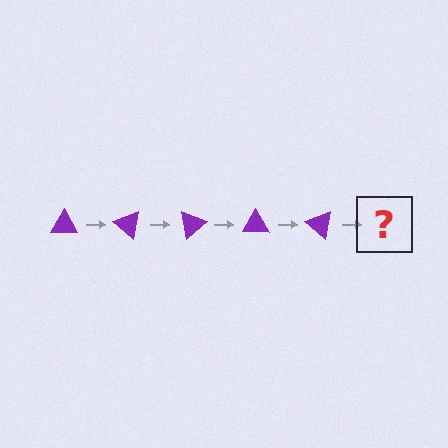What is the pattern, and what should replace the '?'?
The pattern is that the triangle rotates 40 degrees each step. The '?' should be a purple triangle rotated 200 degrees.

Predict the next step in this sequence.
The next step is a purple triangle rotated 200 degrees.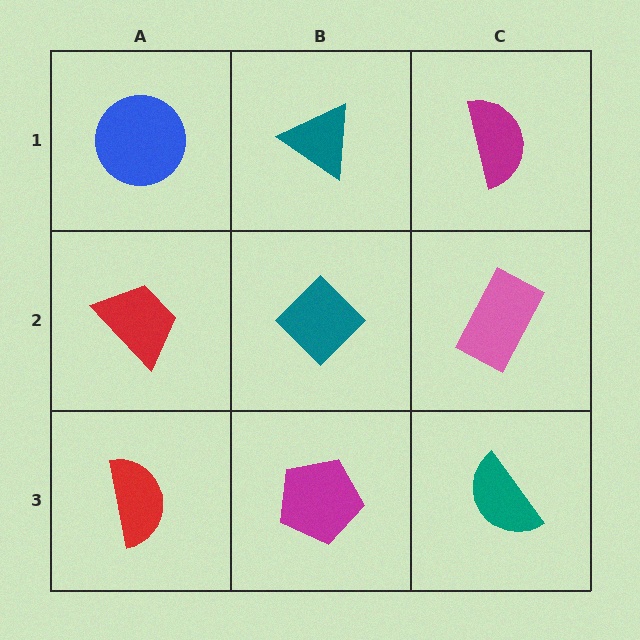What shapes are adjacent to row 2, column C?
A magenta semicircle (row 1, column C), a teal semicircle (row 3, column C), a teal diamond (row 2, column B).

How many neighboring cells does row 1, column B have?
3.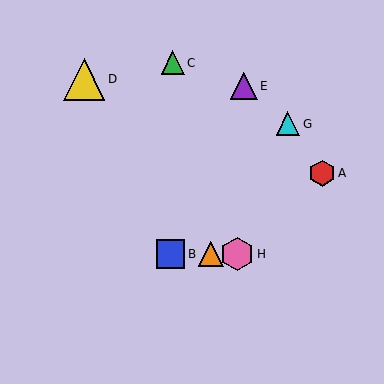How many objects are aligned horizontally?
3 objects (B, F, H) are aligned horizontally.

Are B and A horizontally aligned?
No, B is at y≈254 and A is at y≈173.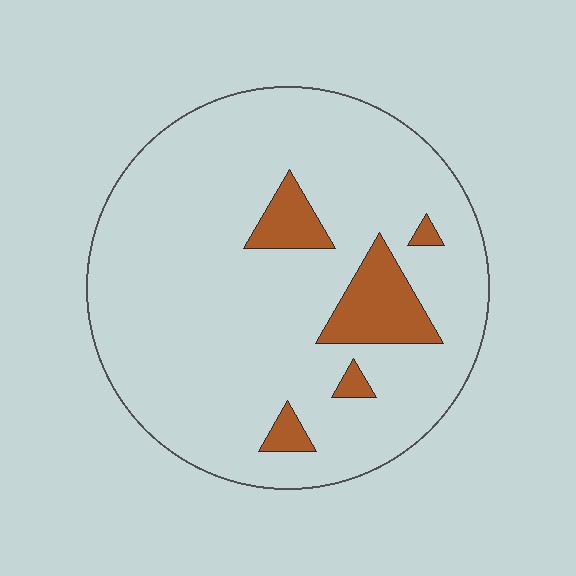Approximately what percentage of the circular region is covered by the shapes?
Approximately 10%.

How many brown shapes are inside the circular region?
5.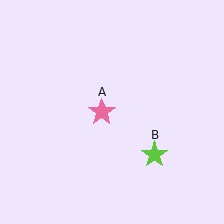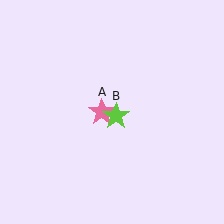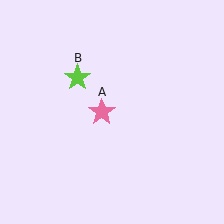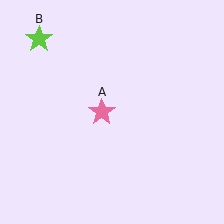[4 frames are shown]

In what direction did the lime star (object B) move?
The lime star (object B) moved up and to the left.